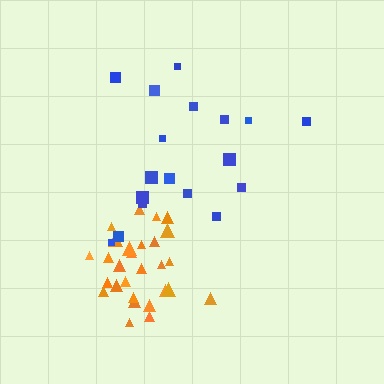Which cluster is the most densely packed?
Orange.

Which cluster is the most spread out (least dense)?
Blue.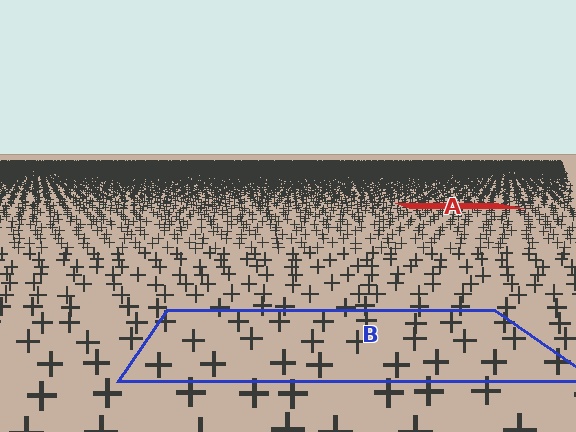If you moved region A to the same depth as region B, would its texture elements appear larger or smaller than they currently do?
They would appear larger. At a closer depth, the same texture elements are projected at a bigger on-screen size.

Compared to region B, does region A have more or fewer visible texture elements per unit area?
Region A has more texture elements per unit area — they are packed more densely because it is farther away.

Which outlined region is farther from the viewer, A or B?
Region A is farther from the viewer — the texture elements inside it appear smaller and more densely packed.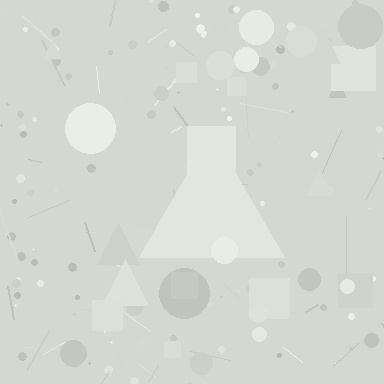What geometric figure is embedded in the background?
A triangle is embedded in the background.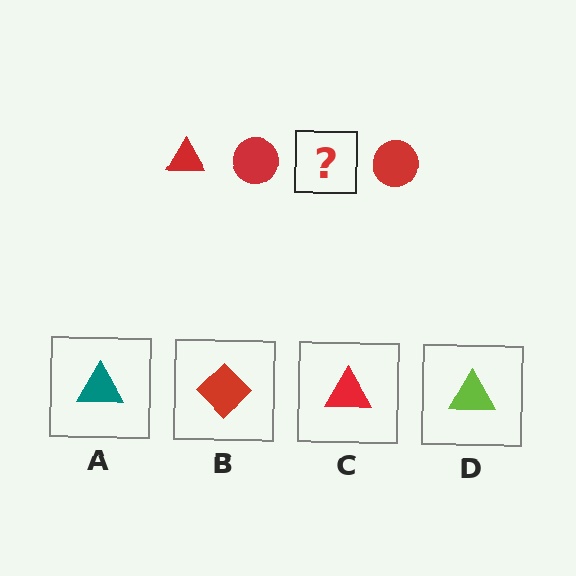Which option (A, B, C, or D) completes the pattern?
C.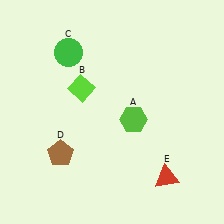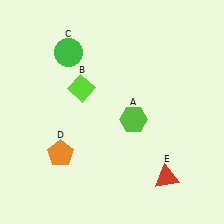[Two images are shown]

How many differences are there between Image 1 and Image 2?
There is 1 difference between the two images.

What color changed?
The pentagon (D) changed from brown in Image 1 to orange in Image 2.